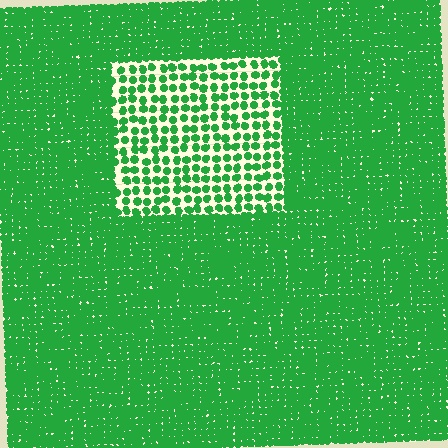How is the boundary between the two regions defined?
The boundary is defined by a change in element density (approximately 2.5x ratio). All elements are the same color, size, and shape.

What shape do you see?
I see a rectangle.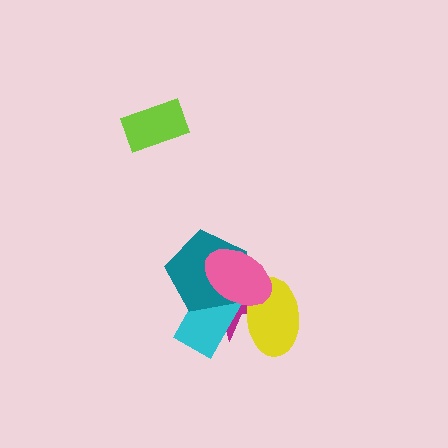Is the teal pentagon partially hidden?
Yes, it is partially covered by another shape.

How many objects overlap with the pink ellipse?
4 objects overlap with the pink ellipse.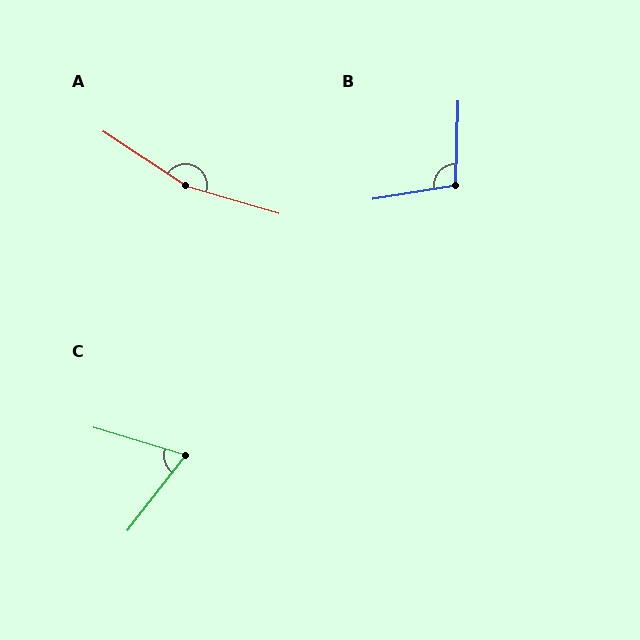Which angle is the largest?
A, at approximately 163 degrees.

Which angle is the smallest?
C, at approximately 69 degrees.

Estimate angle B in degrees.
Approximately 101 degrees.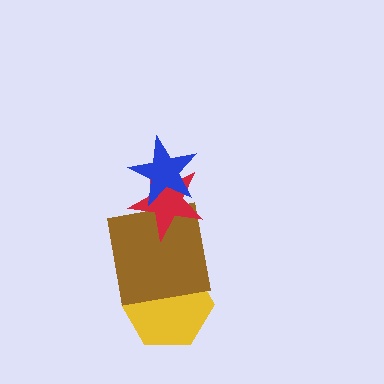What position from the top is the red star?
The red star is 2nd from the top.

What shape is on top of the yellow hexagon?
The brown square is on top of the yellow hexagon.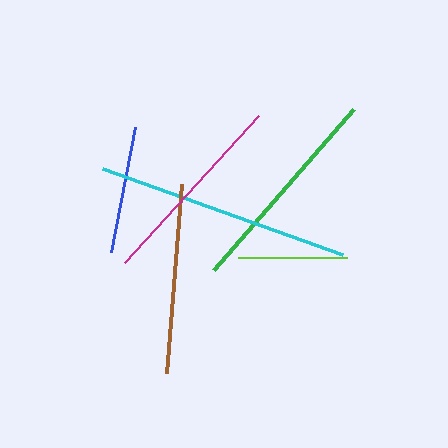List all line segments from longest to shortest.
From longest to shortest: cyan, green, magenta, brown, blue, lime.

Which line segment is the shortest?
The lime line is the shortest at approximately 109 pixels.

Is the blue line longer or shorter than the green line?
The green line is longer than the blue line.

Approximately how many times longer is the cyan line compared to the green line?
The cyan line is approximately 1.2 times the length of the green line.